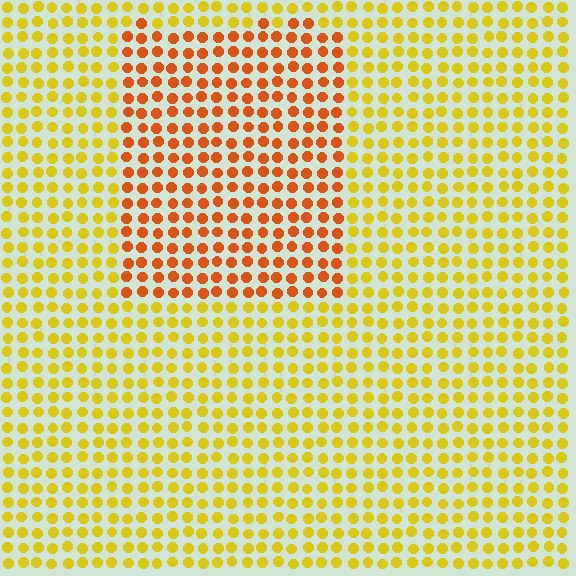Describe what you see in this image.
The image is filled with small yellow elements in a uniform arrangement. A rectangle-shaped region is visible where the elements are tinted to a slightly different hue, forming a subtle color boundary.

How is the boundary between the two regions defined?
The boundary is defined purely by a slight shift in hue (about 36 degrees). Spacing, size, and orientation are identical on both sides.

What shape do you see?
I see a rectangle.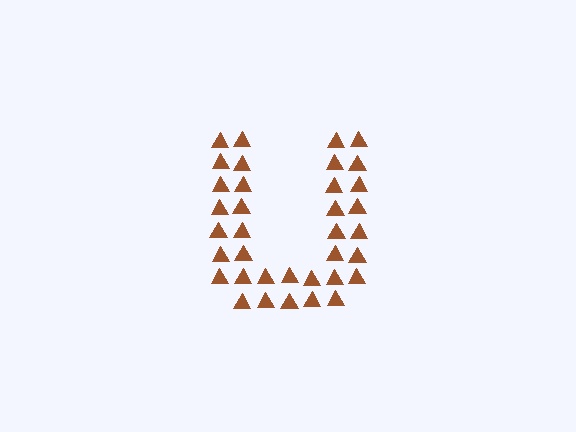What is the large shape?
The large shape is the letter U.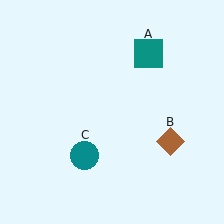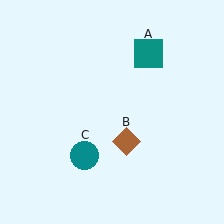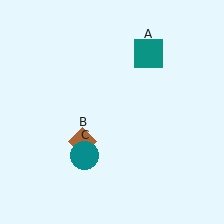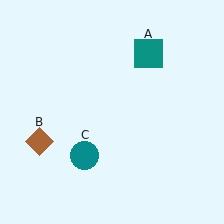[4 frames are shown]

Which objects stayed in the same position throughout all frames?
Teal square (object A) and teal circle (object C) remained stationary.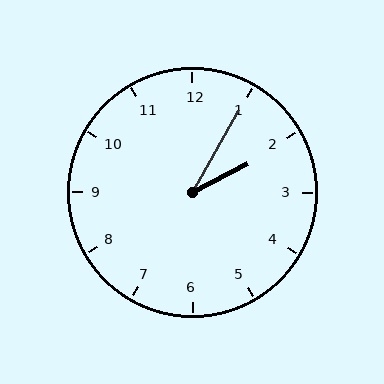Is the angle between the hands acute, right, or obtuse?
It is acute.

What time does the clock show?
2:05.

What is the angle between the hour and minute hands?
Approximately 32 degrees.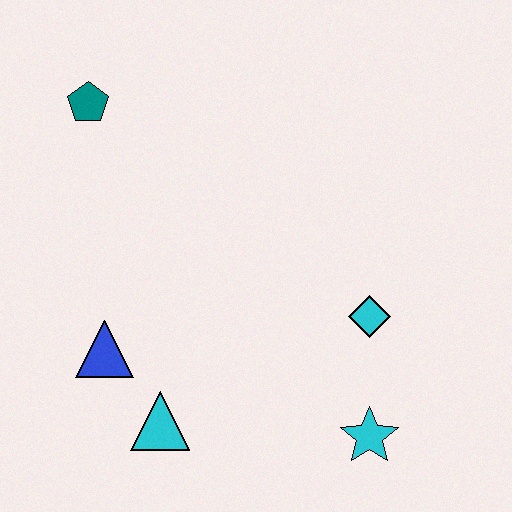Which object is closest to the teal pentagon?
The blue triangle is closest to the teal pentagon.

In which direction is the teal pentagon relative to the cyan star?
The teal pentagon is above the cyan star.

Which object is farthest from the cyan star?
The teal pentagon is farthest from the cyan star.